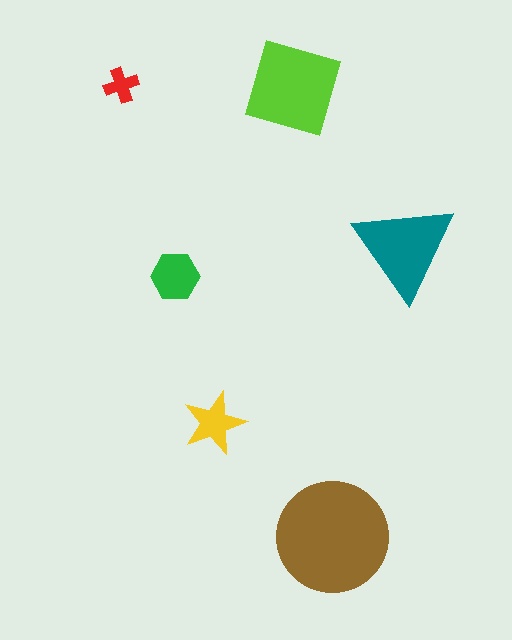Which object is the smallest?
The red cross.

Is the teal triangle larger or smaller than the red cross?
Larger.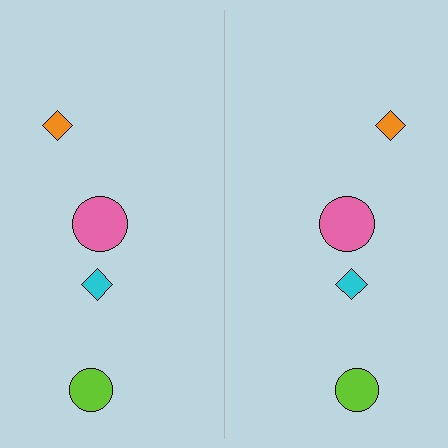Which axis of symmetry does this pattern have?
The pattern has a vertical axis of symmetry running through the center of the image.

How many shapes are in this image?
There are 8 shapes in this image.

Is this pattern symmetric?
Yes, this pattern has bilateral (reflection) symmetry.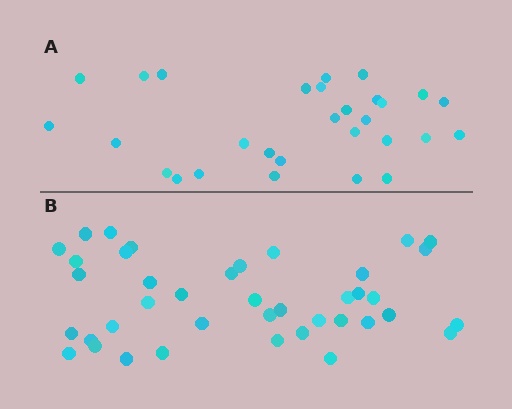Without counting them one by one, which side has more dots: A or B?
Region B (the bottom region) has more dots.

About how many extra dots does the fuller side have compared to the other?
Region B has roughly 12 or so more dots than region A.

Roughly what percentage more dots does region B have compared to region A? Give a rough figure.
About 40% more.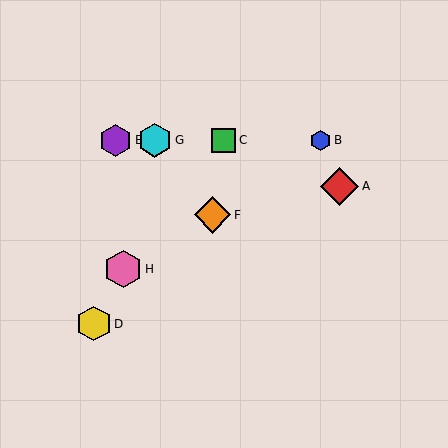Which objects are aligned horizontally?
Objects B, C, E, G are aligned horizontally.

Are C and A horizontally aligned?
No, C is at y≈140 and A is at y≈186.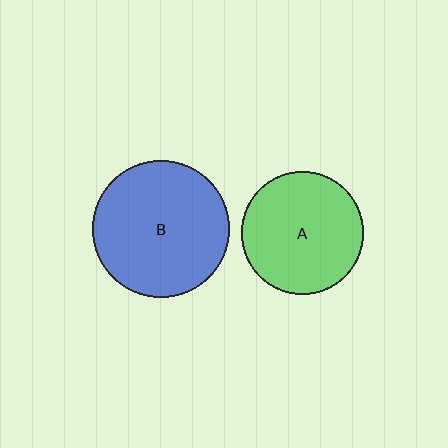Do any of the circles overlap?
No, none of the circles overlap.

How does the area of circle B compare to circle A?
Approximately 1.3 times.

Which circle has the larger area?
Circle B (blue).